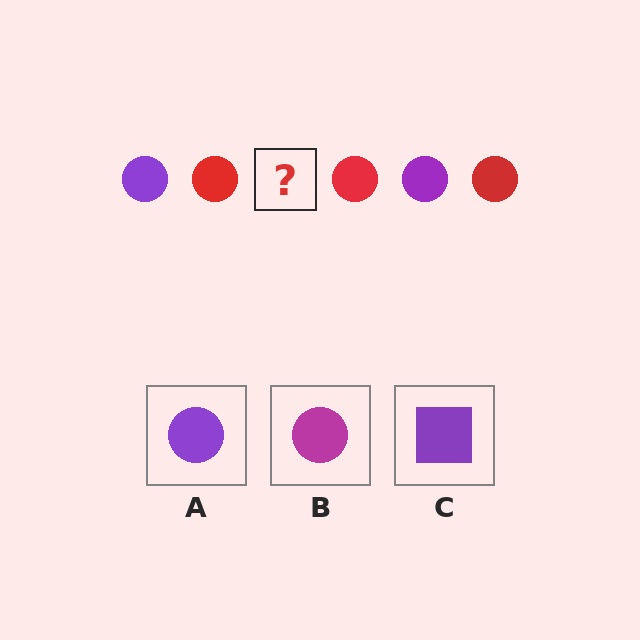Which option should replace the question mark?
Option A.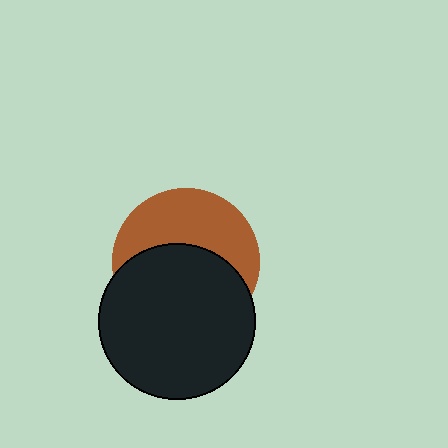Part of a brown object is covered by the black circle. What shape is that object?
It is a circle.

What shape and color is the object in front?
The object in front is a black circle.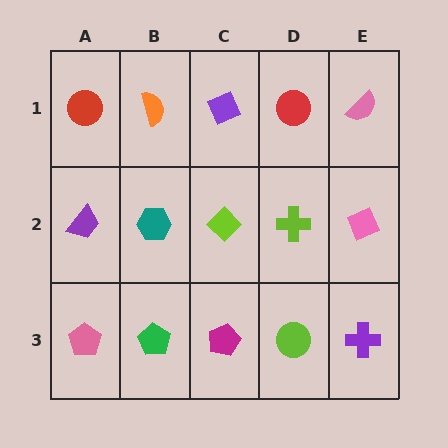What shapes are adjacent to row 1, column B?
A teal hexagon (row 2, column B), a red circle (row 1, column A), a purple diamond (row 1, column C).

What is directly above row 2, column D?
A red circle.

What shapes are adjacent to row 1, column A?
A purple trapezoid (row 2, column A), an orange semicircle (row 1, column B).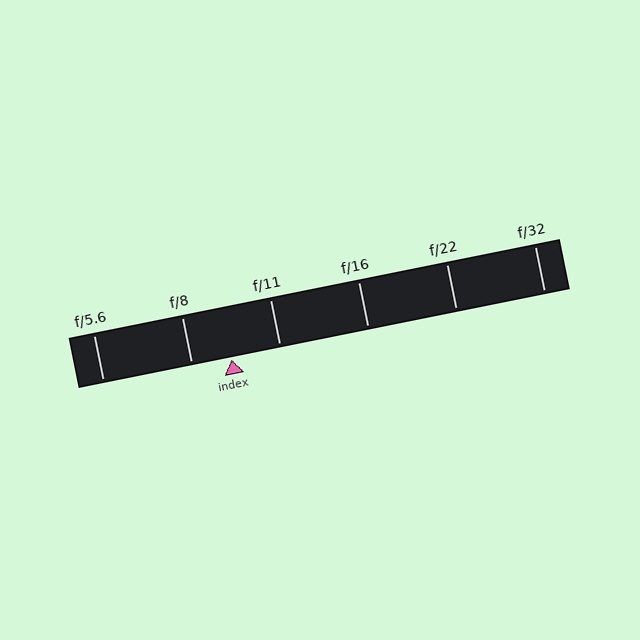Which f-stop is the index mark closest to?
The index mark is closest to f/8.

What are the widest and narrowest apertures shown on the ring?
The widest aperture shown is f/5.6 and the narrowest is f/32.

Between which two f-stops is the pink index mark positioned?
The index mark is between f/8 and f/11.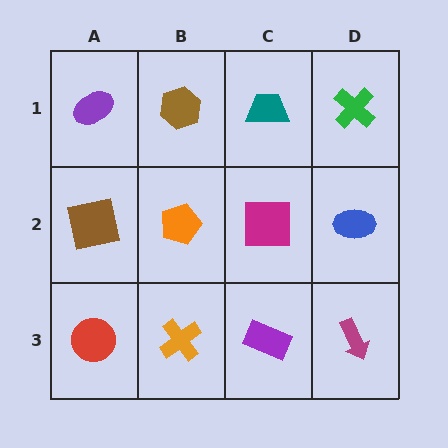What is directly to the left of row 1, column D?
A teal trapezoid.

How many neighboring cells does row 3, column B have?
3.